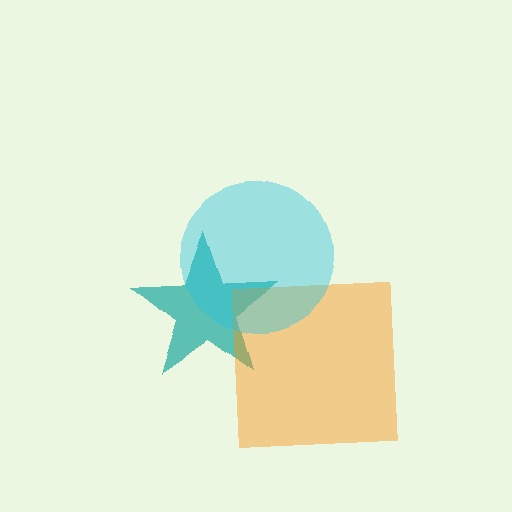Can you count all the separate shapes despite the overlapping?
Yes, there are 3 separate shapes.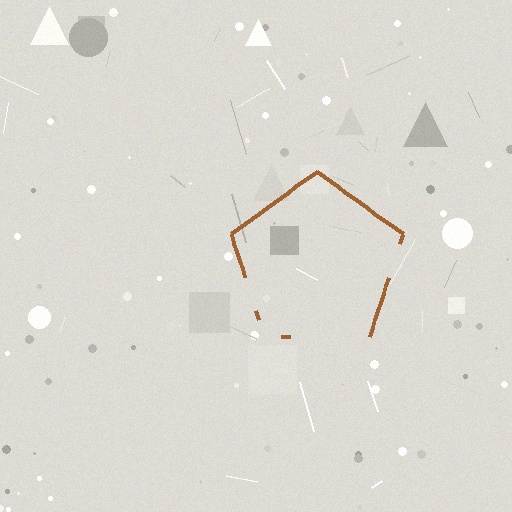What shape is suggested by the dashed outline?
The dashed outline suggests a pentagon.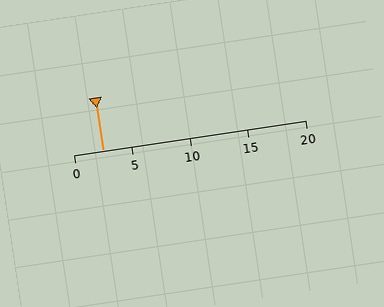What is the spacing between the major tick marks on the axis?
The major ticks are spaced 5 apart.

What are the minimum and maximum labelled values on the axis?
The axis runs from 0 to 20.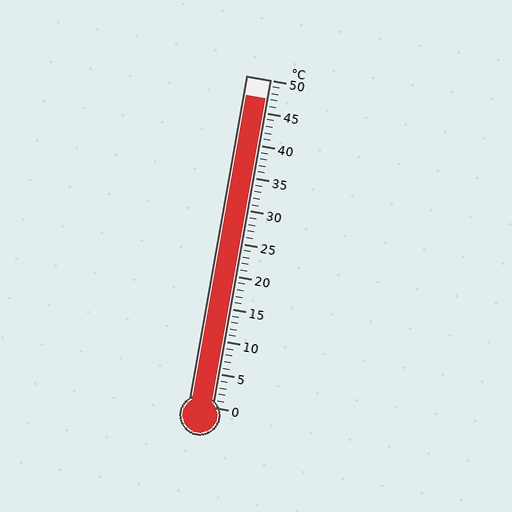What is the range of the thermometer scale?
The thermometer scale ranges from 0°C to 50°C.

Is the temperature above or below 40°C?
The temperature is above 40°C.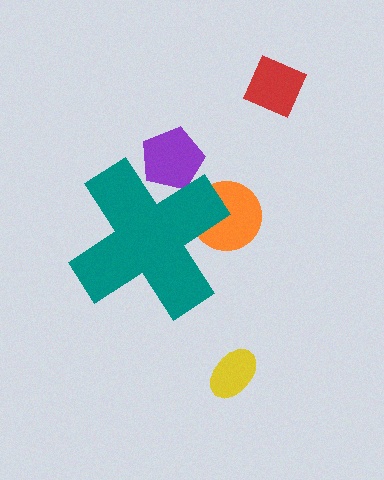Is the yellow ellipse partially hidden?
No, the yellow ellipse is fully visible.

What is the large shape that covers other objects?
A teal cross.